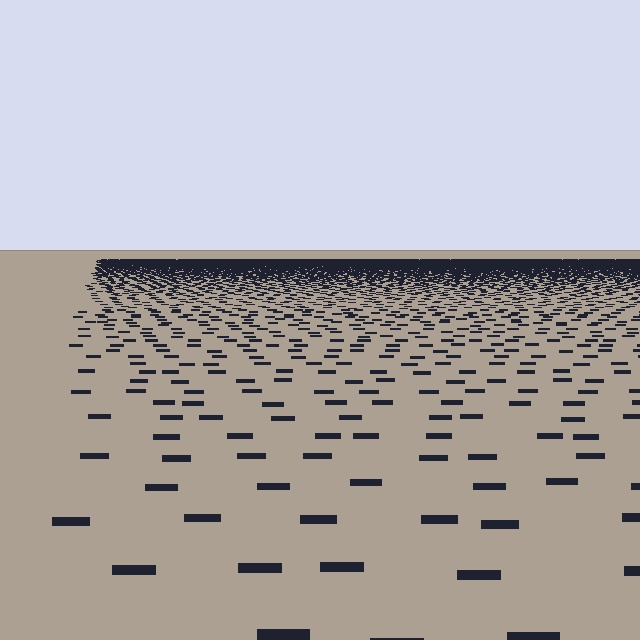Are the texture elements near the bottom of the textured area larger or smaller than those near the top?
Larger. Near the bottom, elements are closer to the viewer and appear at a bigger on-screen size.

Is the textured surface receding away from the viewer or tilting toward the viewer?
The surface is receding away from the viewer. Texture elements get smaller and denser toward the top.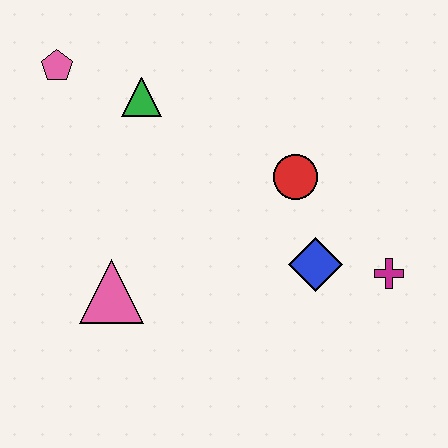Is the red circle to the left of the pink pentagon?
No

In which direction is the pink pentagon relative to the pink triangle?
The pink pentagon is above the pink triangle.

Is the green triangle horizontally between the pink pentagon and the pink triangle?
No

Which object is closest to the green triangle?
The pink pentagon is closest to the green triangle.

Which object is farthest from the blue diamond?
The pink pentagon is farthest from the blue diamond.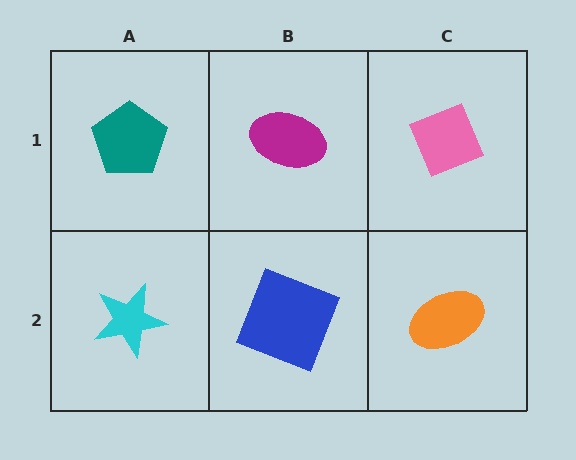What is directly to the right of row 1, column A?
A magenta ellipse.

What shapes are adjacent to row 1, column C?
An orange ellipse (row 2, column C), a magenta ellipse (row 1, column B).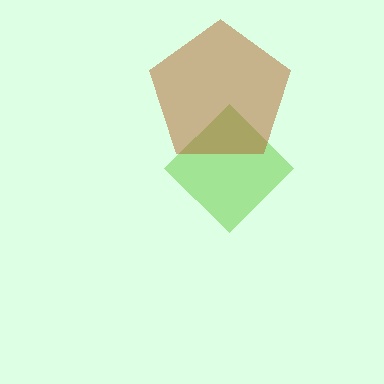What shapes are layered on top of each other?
The layered shapes are: a lime diamond, a brown pentagon.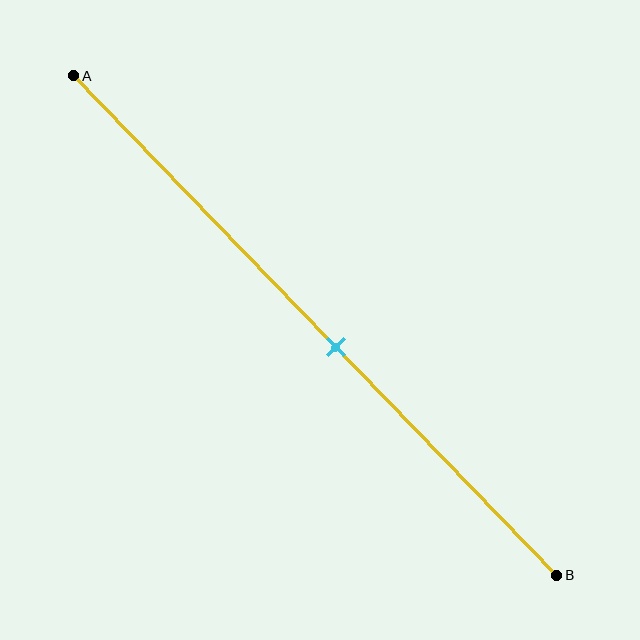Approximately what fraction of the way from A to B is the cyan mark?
The cyan mark is approximately 55% of the way from A to B.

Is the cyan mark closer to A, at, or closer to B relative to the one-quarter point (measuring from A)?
The cyan mark is closer to point B than the one-quarter point of segment AB.